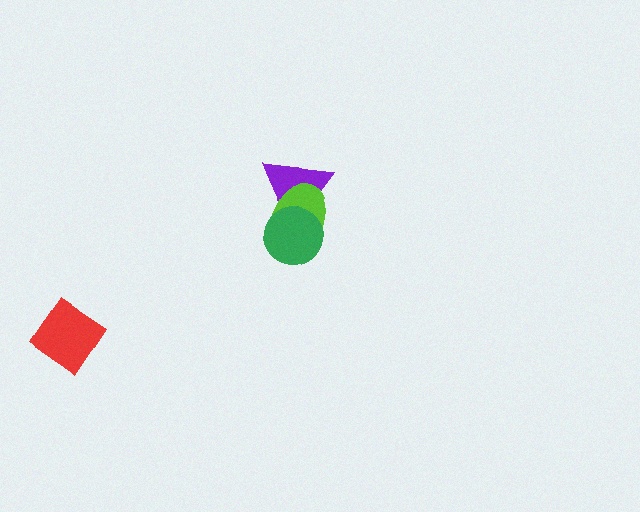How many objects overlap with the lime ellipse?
2 objects overlap with the lime ellipse.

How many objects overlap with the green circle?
2 objects overlap with the green circle.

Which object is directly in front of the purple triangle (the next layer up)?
The lime ellipse is directly in front of the purple triangle.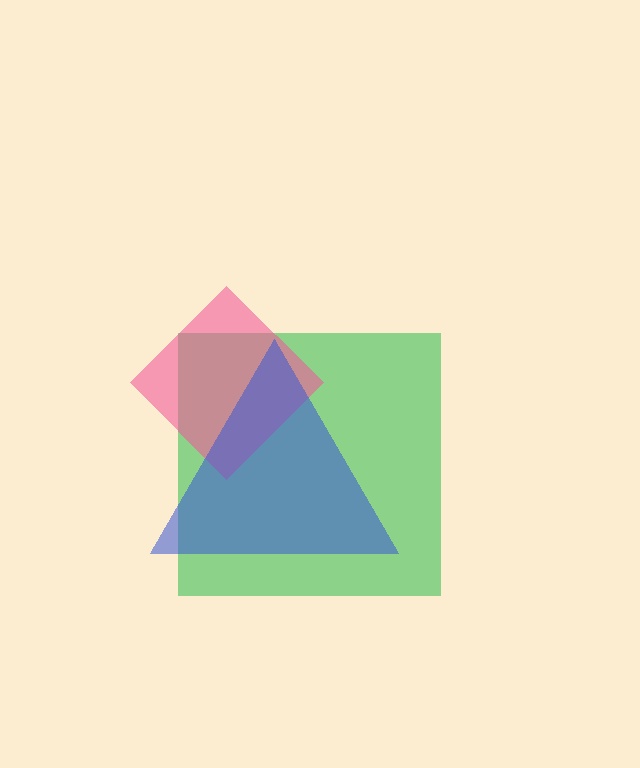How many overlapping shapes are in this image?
There are 3 overlapping shapes in the image.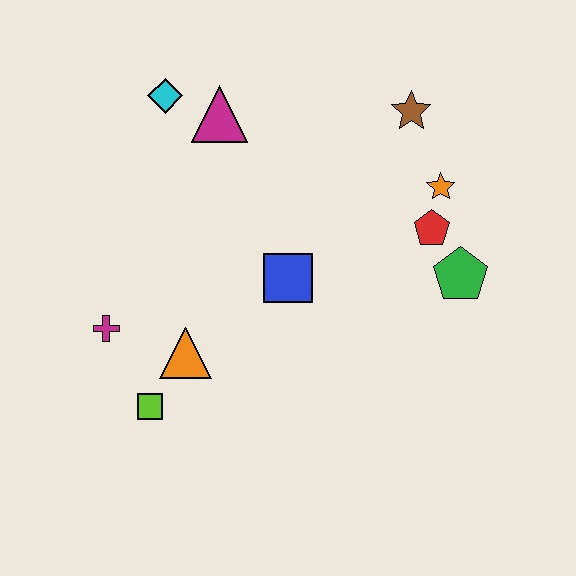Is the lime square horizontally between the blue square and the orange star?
No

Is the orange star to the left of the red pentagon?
No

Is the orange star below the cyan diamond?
Yes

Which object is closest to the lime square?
The orange triangle is closest to the lime square.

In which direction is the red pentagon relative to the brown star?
The red pentagon is below the brown star.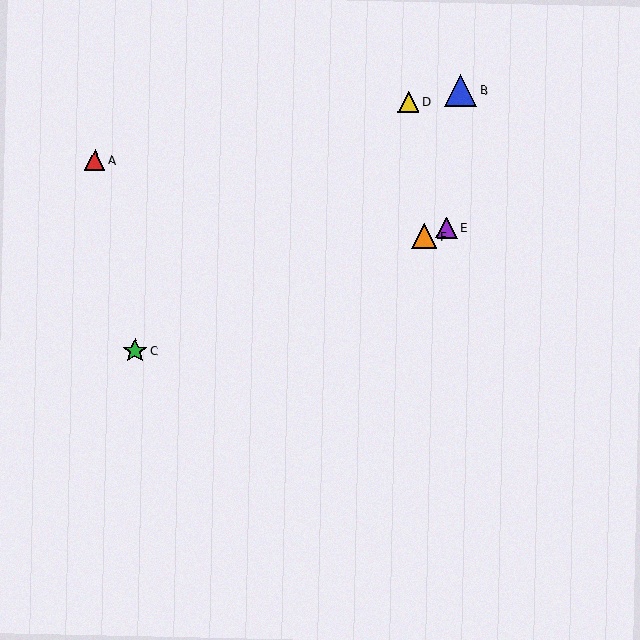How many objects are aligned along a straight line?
3 objects (C, E, F) are aligned along a straight line.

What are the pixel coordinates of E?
Object E is at (446, 228).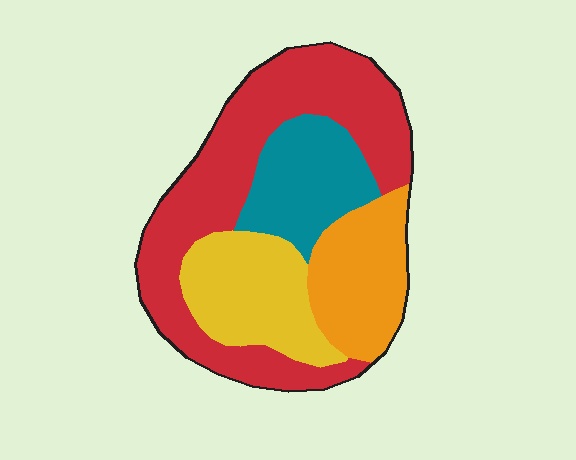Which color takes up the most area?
Red, at roughly 45%.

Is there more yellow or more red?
Red.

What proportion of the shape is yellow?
Yellow covers roughly 20% of the shape.